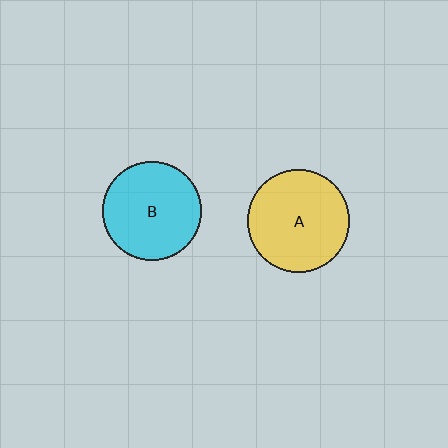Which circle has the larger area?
Circle A (yellow).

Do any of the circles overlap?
No, none of the circles overlap.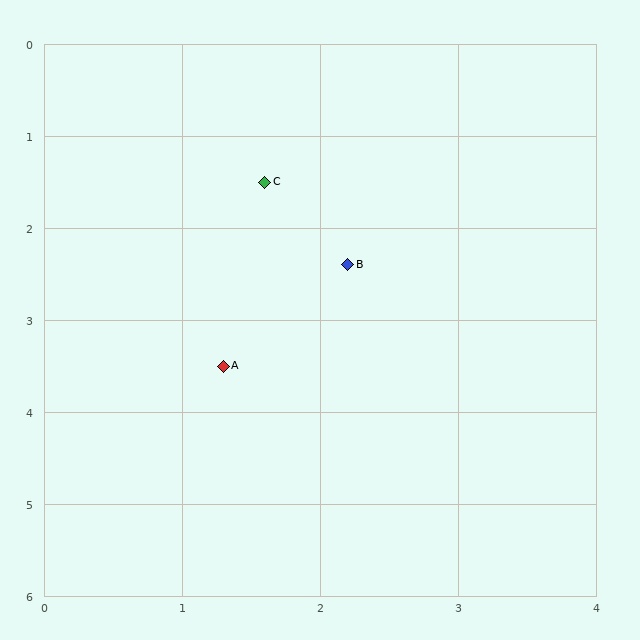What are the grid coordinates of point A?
Point A is at approximately (1.3, 3.5).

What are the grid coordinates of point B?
Point B is at approximately (2.2, 2.4).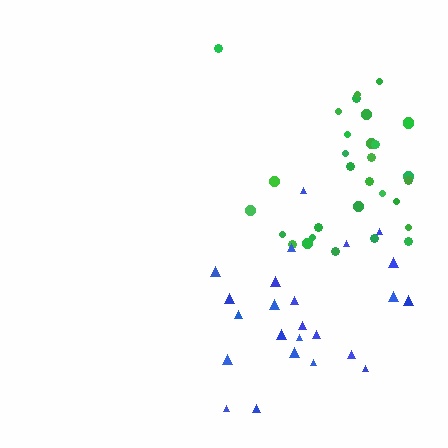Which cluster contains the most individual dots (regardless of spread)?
Green (31).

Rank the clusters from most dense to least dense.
green, blue.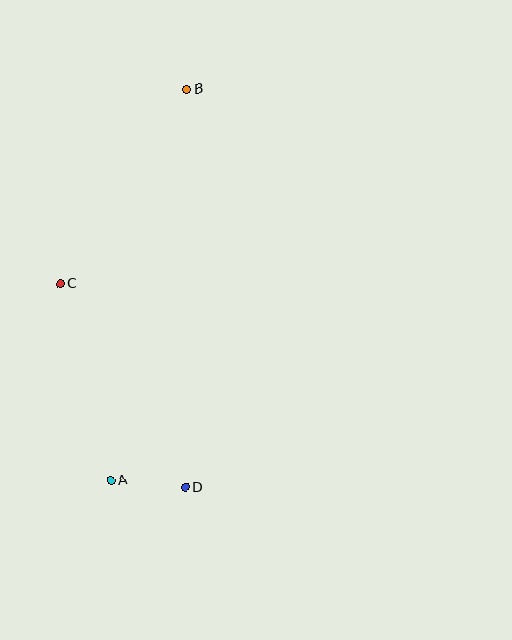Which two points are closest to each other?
Points A and D are closest to each other.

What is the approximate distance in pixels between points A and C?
The distance between A and C is approximately 203 pixels.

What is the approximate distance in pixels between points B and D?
The distance between B and D is approximately 398 pixels.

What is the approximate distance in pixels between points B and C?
The distance between B and C is approximately 232 pixels.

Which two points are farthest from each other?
Points A and B are farthest from each other.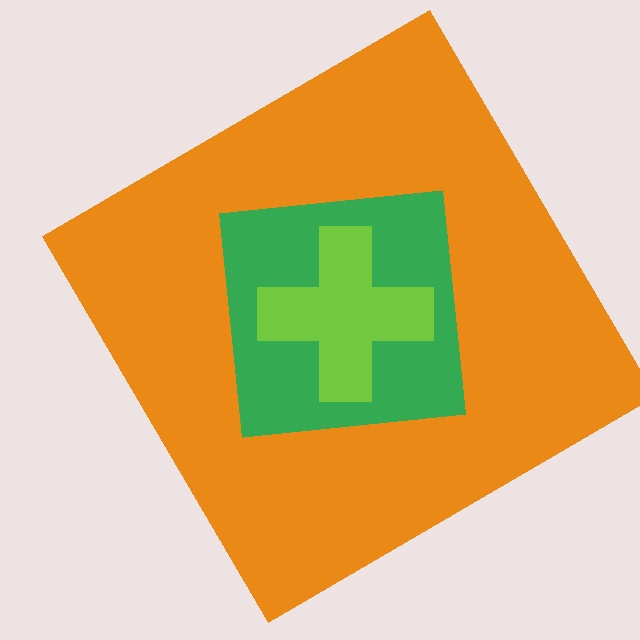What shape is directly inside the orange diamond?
The green square.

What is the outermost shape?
The orange diamond.